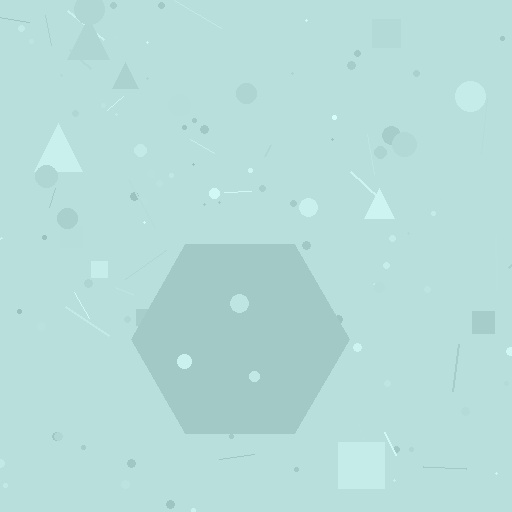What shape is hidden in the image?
A hexagon is hidden in the image.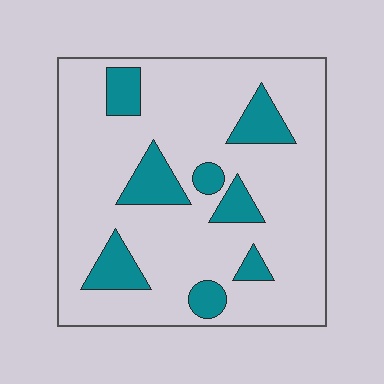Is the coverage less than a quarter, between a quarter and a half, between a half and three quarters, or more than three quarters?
Less than a quarter.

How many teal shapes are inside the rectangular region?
8.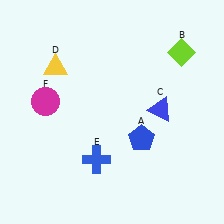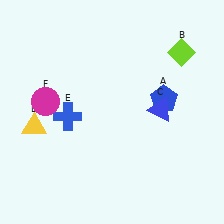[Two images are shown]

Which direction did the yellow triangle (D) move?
The yellow triangle (D) moved down.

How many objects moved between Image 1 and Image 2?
3 objects moved between the two images.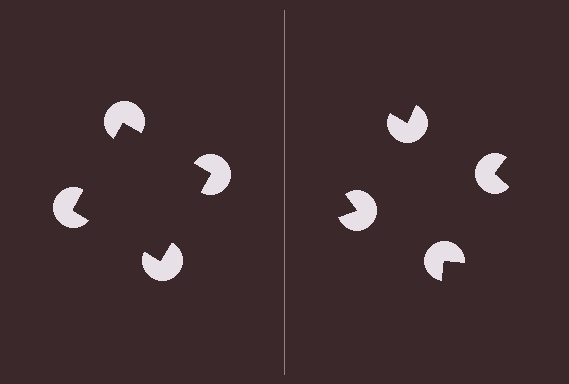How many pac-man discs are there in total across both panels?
8 — 4 on each side.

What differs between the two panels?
The pac-man discs are positioned identically on both sides; only the wedge orientations differ. On the left they align to a square; on the right they are misaligned.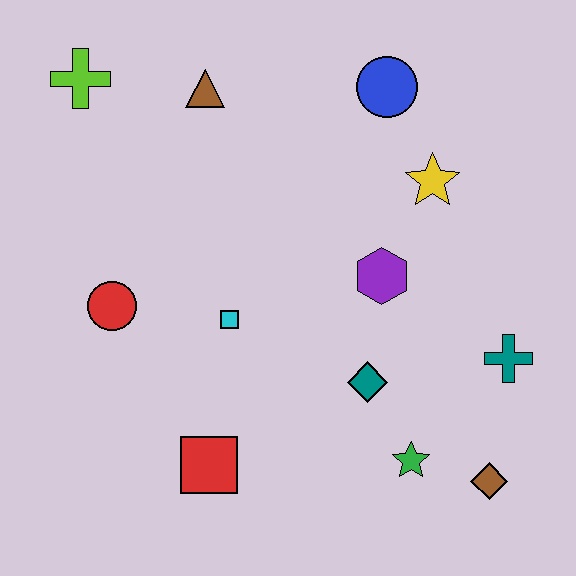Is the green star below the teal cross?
Yes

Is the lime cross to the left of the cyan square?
Yes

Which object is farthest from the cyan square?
The brown diamond is farthest from the cyan square.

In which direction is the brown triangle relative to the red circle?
The brown triangle is above the red circle.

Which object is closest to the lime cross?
The brown triangle is closest to the lime cross.